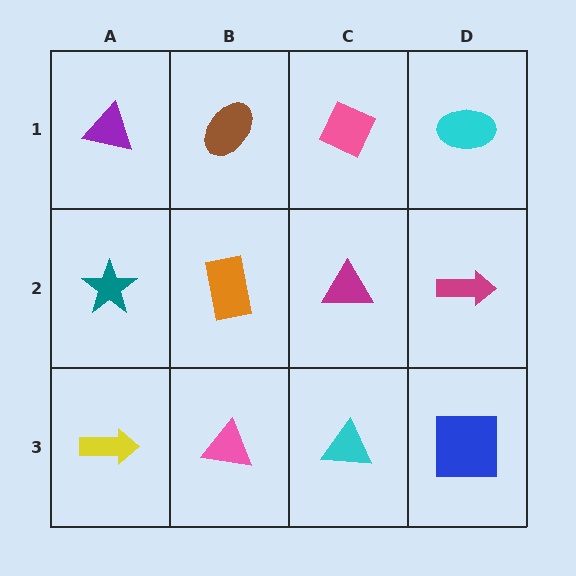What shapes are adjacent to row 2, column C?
A pink diamond (row 1, column C), a cyan triangle (row 3, column C), an orange rectangle (row 2, column B), a magenta arrow (row 2, column D).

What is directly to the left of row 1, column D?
A pink diamond.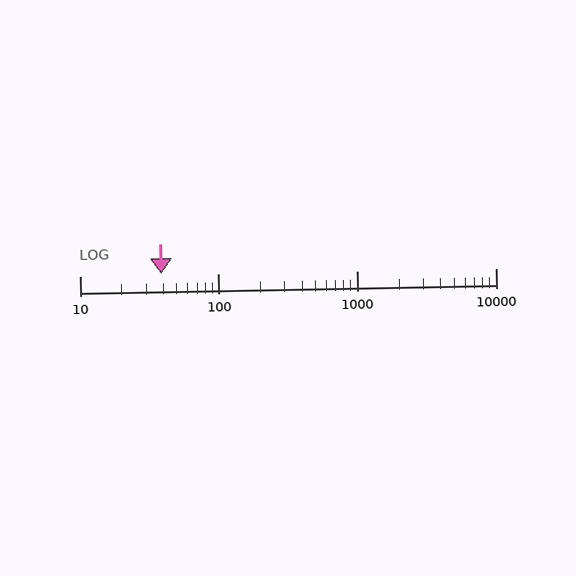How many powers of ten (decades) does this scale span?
The scale spans 3 decades, from 10 to 10000.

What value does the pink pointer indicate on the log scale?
The pointer indicates approximately 39.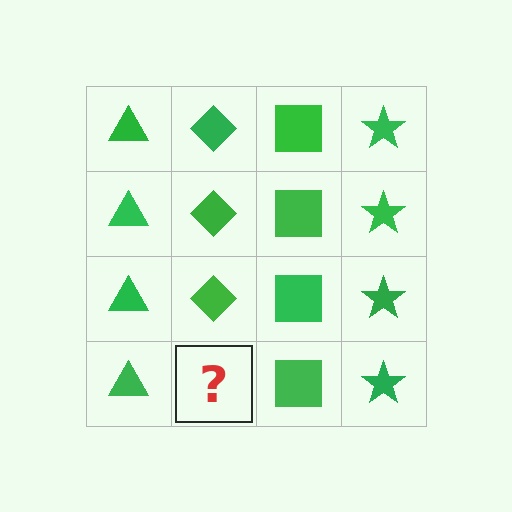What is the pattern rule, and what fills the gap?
The rule is that each column has a consistent shape. The gap should be filled with a green diamond.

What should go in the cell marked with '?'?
The missing cell should contain a green diamond.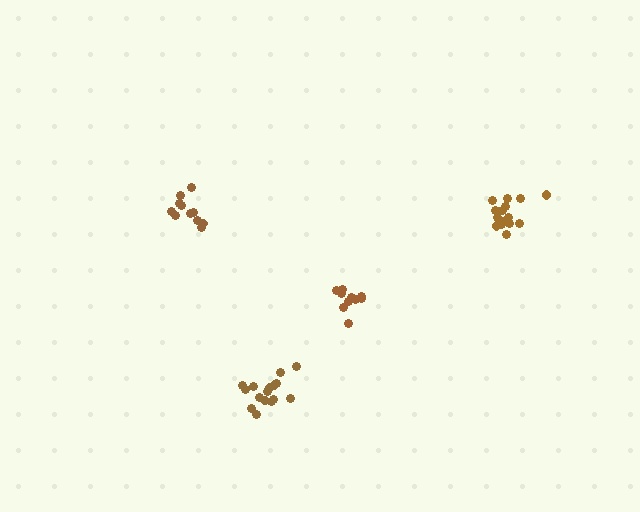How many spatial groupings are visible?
There are 4 spatial groupings.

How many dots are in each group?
Group 1: 10 dots, Group 2: 16 dots, Group 3: 11 dots, Group 4: 16 dots (53 total).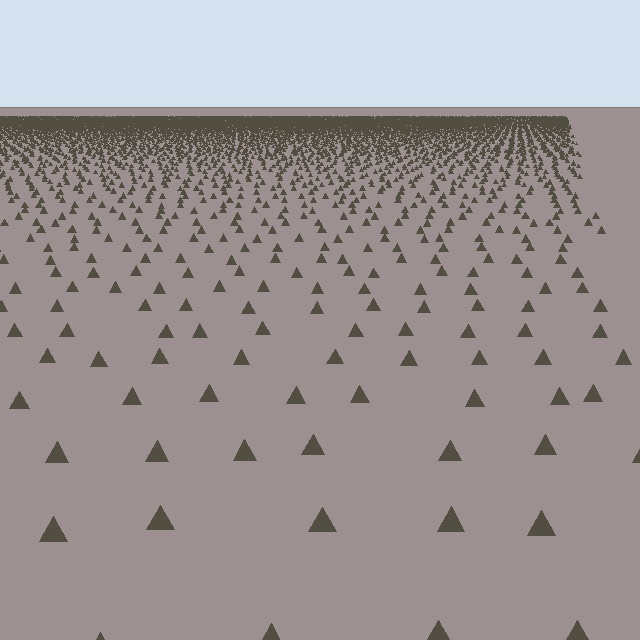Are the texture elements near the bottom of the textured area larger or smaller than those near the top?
Larger. Near the bottom, elements are closer to the viewer and appear at a bigger on-screen size.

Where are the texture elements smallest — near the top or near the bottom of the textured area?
Near the top.